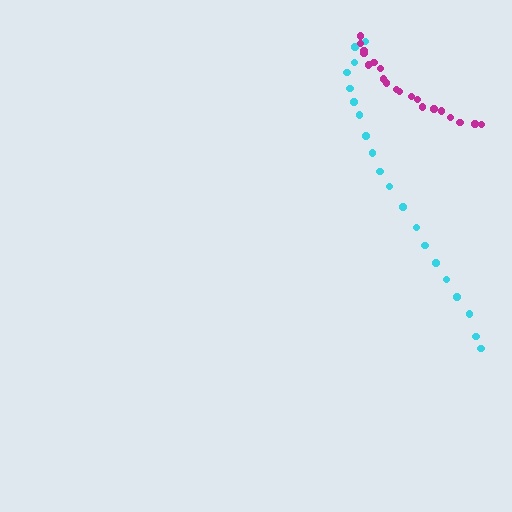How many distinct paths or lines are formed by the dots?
There are 2 distinct paths.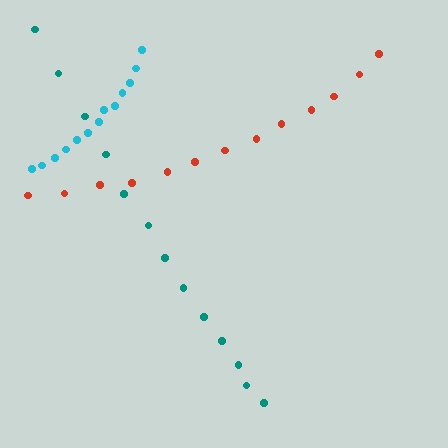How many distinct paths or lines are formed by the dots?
There are 3 distinct paths.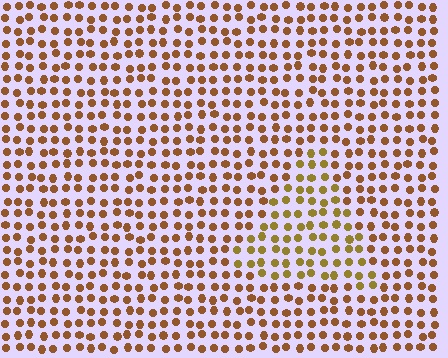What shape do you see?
I see a triangle.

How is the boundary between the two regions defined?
The boundary is defined purely by a slight shift in hue (about 24 degrees). Spacing, size, and orientation are identical on both sides.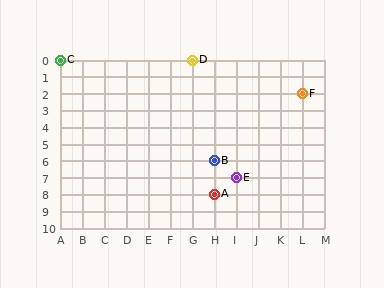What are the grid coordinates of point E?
Point E is at grid coordinates (I, 7).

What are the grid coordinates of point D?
Point D is at grid coordinates (G, 0).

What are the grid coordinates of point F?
Point F is at grid coordinates (L, 2).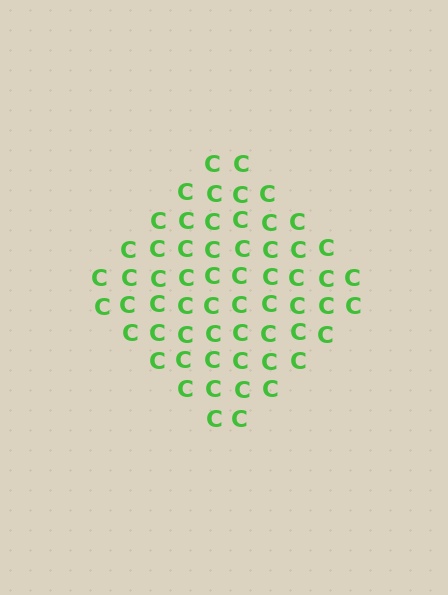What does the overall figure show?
The overall figure shows a diamond.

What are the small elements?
The small elements are letter C's.